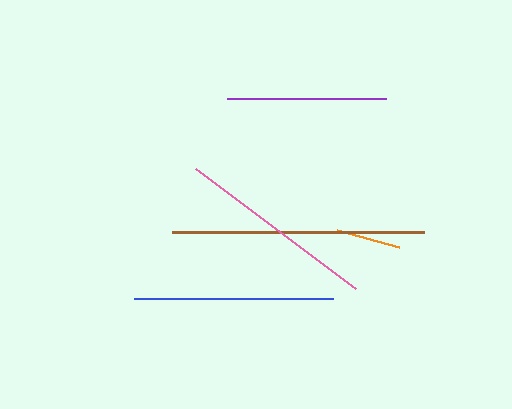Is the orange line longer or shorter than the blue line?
The blue line is longer than the orange line.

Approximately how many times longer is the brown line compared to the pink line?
The brown line is approximately 1.3 times the length of the pink line.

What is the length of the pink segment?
The pink segment is approximately 200 pixels long.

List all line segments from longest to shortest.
From longest to shortest: brown, pink, blue, purple, orange.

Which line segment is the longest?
The brown line is the longest at approximately 252 pixels.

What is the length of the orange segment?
The orange segment is approximately 65 pixels long.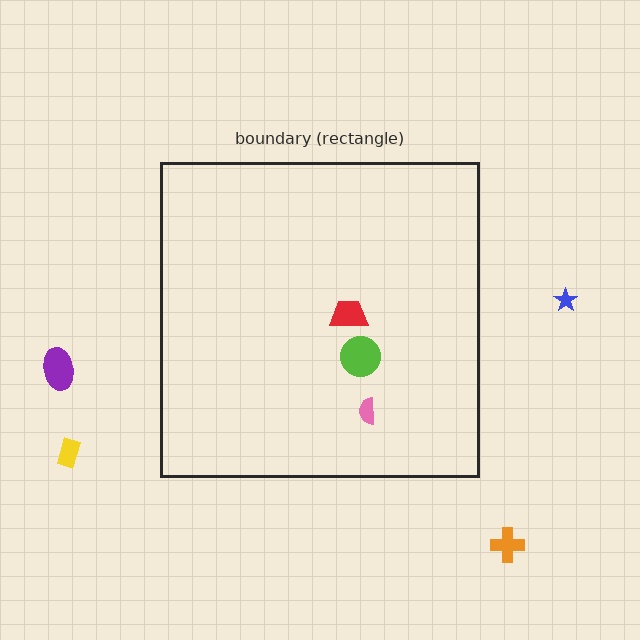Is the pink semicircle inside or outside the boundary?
Inside.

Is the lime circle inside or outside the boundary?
Inside.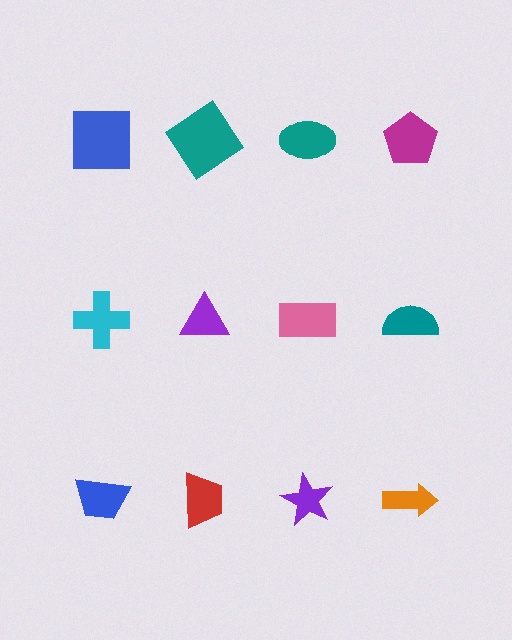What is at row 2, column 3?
A pink rectangle.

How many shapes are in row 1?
4 shapes.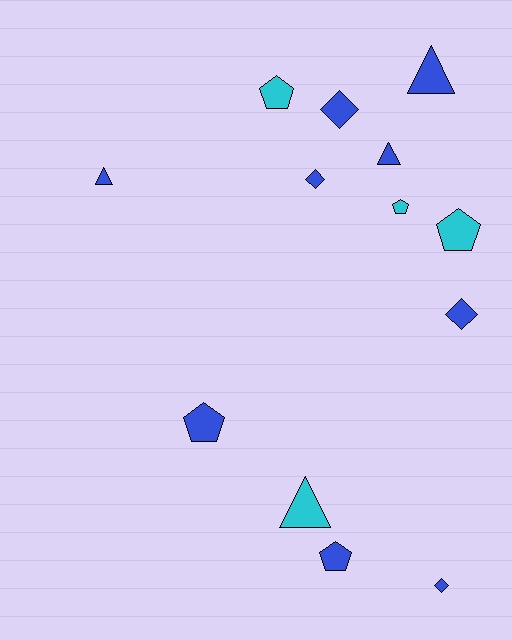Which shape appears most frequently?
Pentagon, with 5 objects.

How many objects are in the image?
There are 13 objects.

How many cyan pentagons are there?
There are 3 cyan pentagons.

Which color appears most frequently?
Blue, with 9 objects.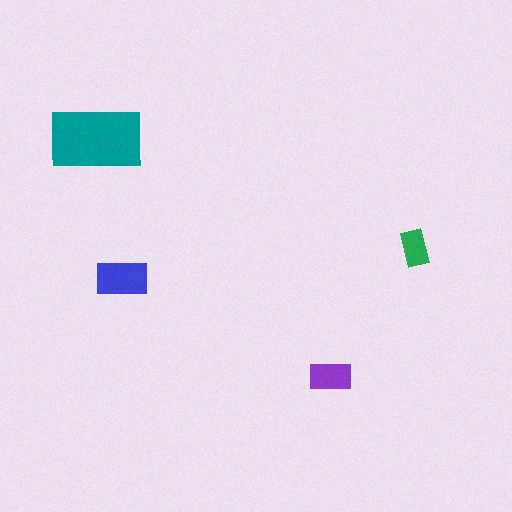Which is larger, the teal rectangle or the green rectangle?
The teal one.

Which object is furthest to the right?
The green rectangle is rightmost.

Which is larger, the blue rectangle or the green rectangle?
The blue one.